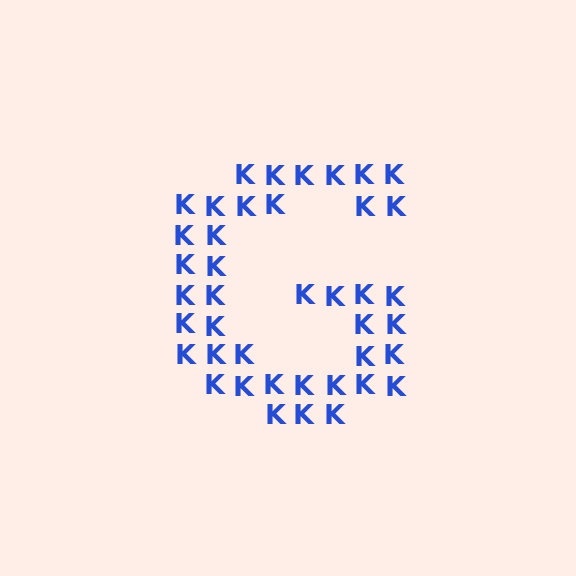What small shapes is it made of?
It is made of small letter K's.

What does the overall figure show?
The overall figure shows the letter G.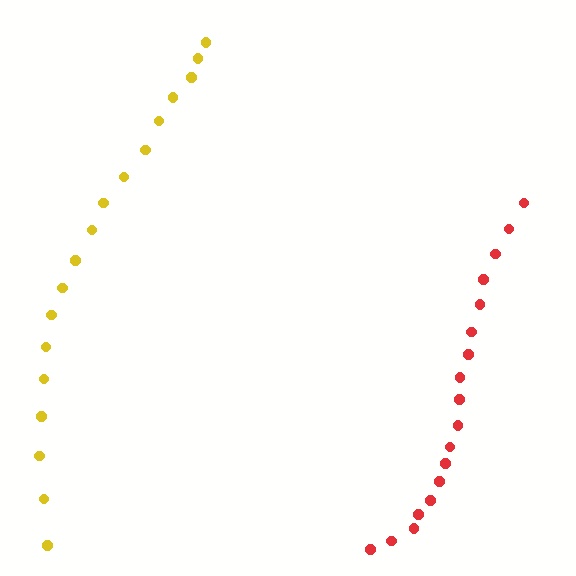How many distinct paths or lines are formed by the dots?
There are 2 distinct paths.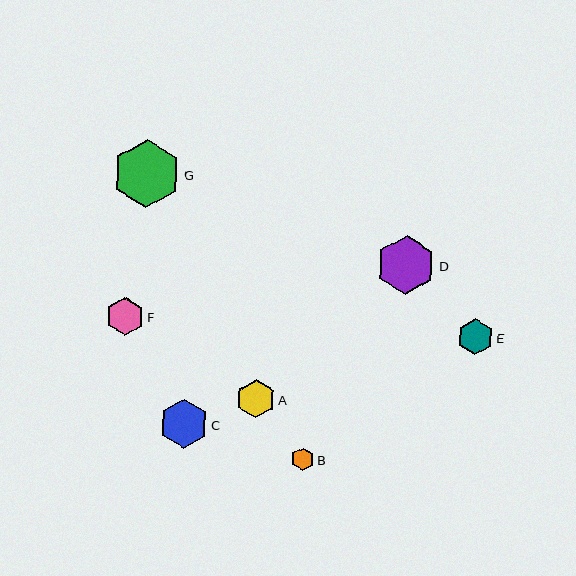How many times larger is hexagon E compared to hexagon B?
Hexagon E is approximately 1.6 times the size of hexagon B.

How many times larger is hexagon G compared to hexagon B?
Hexagon G is approximately 3.0 times the size of hexagon B.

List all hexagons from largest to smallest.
From largest to smallest: G, D, C, A, F, E, B.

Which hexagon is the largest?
Hexagon G is the largest with a size of approximately 68 pixels.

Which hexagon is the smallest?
Hexagon B is the smallest with a size of approximately 22 pixels.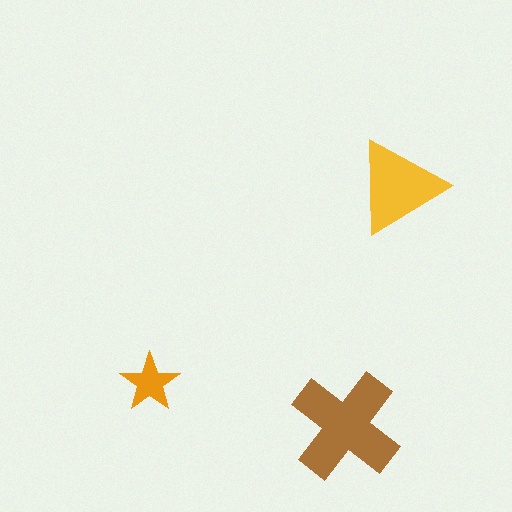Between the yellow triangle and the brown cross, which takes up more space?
The brown cross.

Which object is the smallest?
The orange star.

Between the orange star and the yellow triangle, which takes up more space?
The yellow triangle.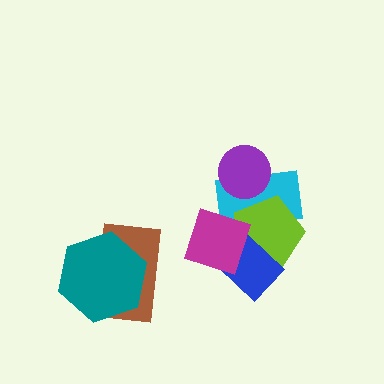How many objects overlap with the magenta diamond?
3 objects overlap with the magenta diamond.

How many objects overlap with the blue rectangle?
3 objects overlap with the blue rectangle.